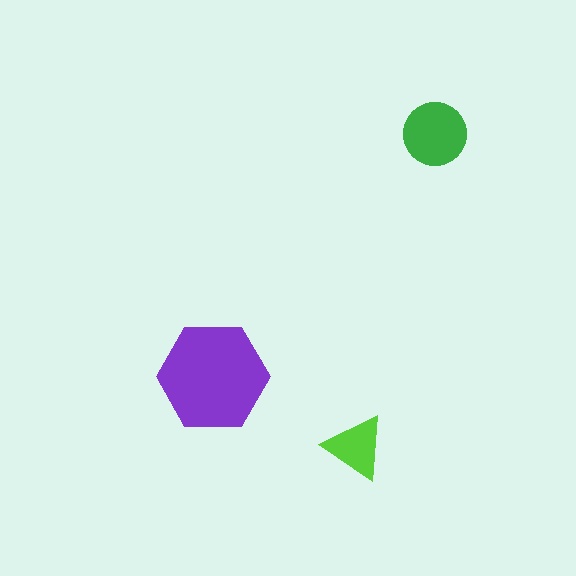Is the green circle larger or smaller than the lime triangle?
Larger.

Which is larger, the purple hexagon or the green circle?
The purple hexagon.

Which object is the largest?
The purple hexagon.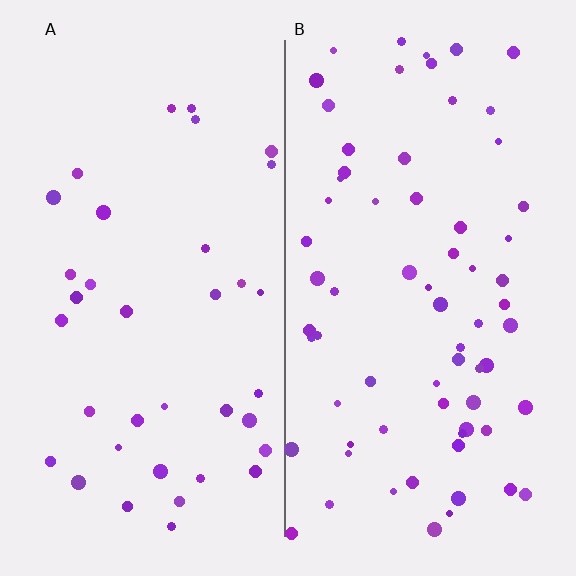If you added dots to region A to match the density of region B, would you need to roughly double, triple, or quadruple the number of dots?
Approximately double.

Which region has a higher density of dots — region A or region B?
B (the right).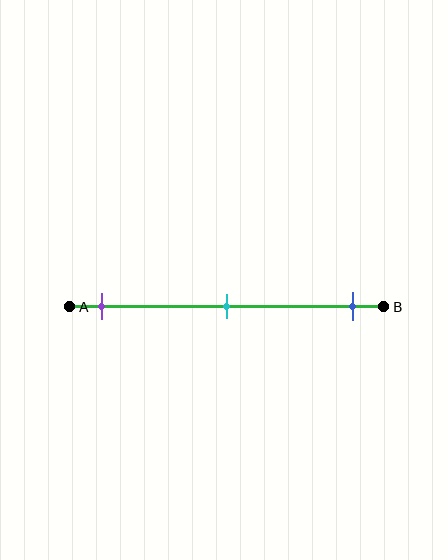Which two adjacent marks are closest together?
The purple and cyan marks are the closest adjacent pair.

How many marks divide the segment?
There are 3 marks dividing the segment.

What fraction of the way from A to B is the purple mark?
The purple mark is approximately 10% (0.1) of the way from A to B.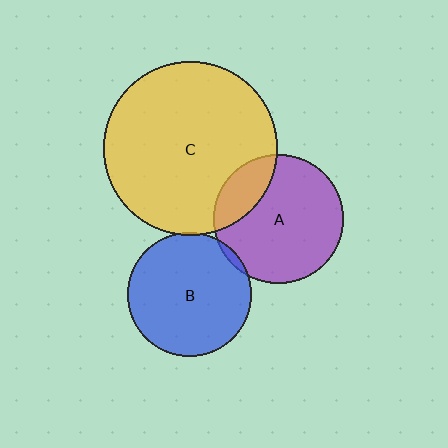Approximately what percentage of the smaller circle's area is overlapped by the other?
Approximately 5%.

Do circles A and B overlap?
Yes.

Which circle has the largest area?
Circle C (yellow).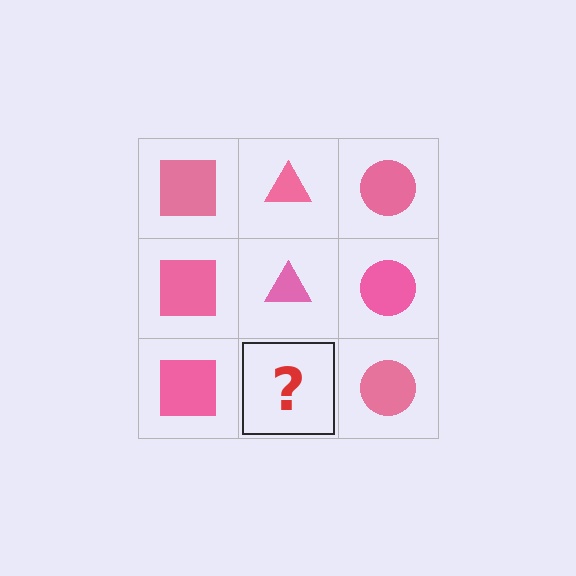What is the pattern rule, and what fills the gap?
The rule is that each column has a consistent shape. The gap should be filled with a pink triangle.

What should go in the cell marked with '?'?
The missing cell should contain a pink triangle.